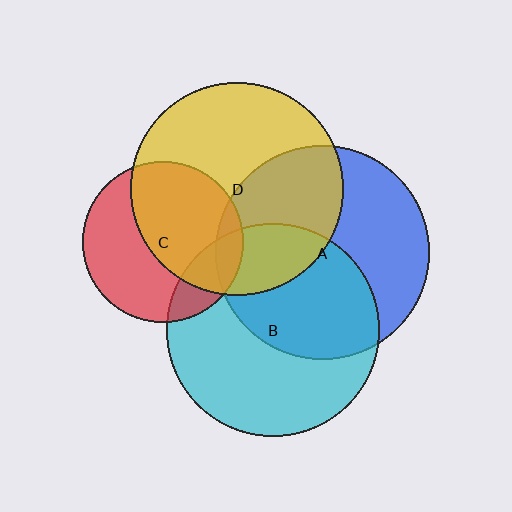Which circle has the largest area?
Circle A (blue).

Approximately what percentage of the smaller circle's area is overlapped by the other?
Approximately 55%.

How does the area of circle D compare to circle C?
Approximately 1.7 times.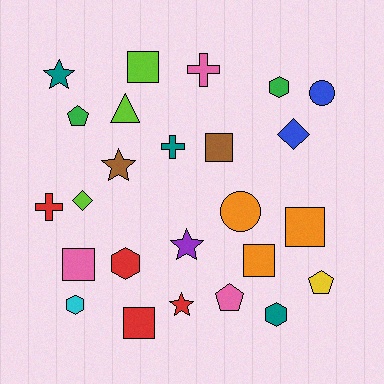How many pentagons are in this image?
There are 3 pentagons.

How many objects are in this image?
There are 25 objects.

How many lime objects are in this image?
There are 3 lime objects.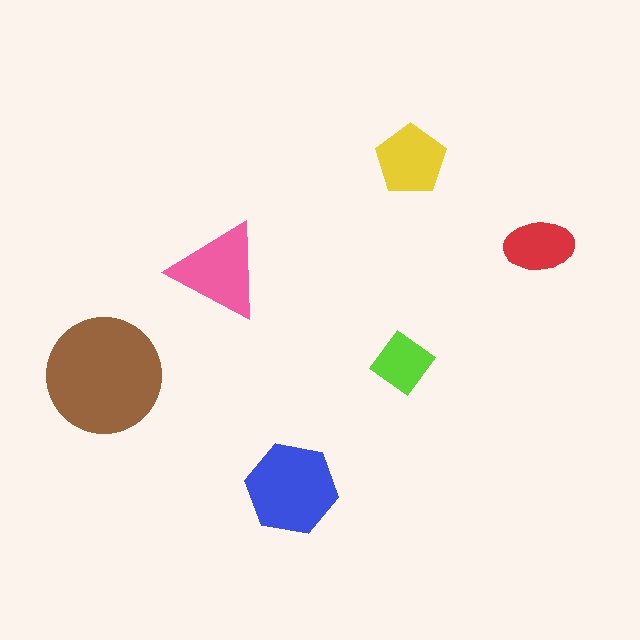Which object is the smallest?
The lime diamond.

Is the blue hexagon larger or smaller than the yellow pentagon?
Larger.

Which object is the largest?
The brown circle.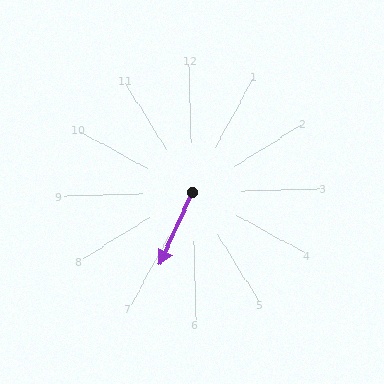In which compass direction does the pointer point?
Southwest.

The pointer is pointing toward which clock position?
Roughly 7 o'clock.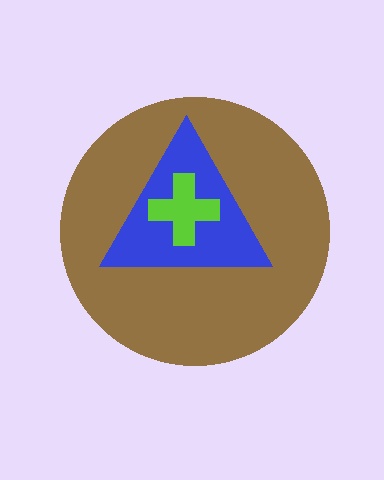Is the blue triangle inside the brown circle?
Yes.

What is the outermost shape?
The brown circle.